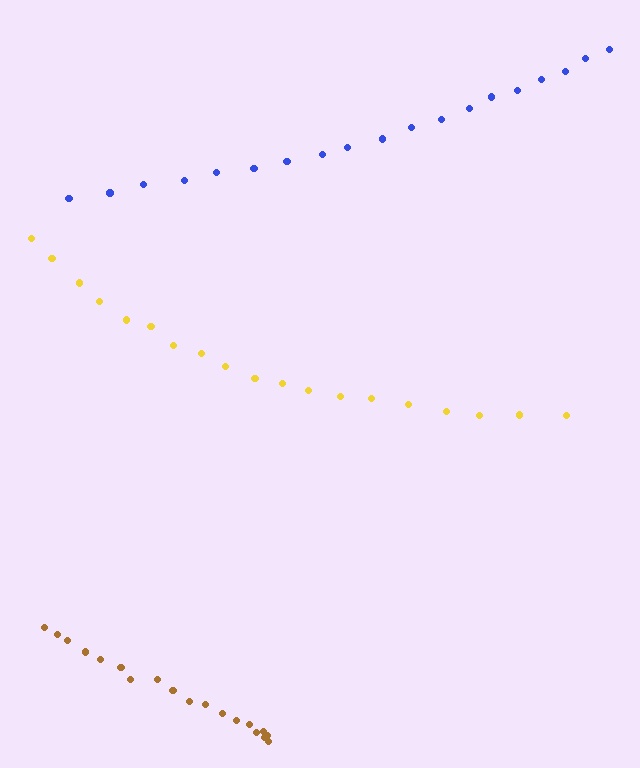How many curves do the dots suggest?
There are 3 distinct paths.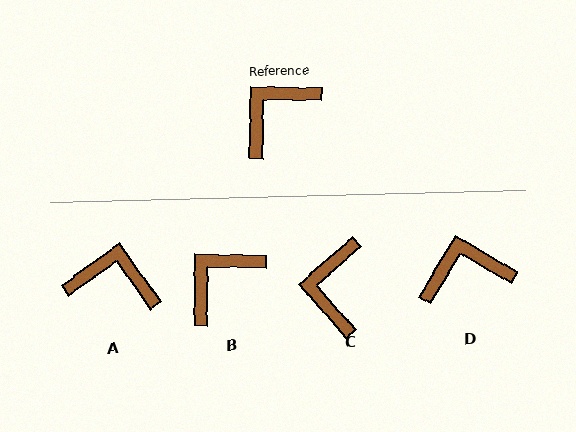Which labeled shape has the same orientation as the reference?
B.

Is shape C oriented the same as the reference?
No, it is off by about 42 degrees.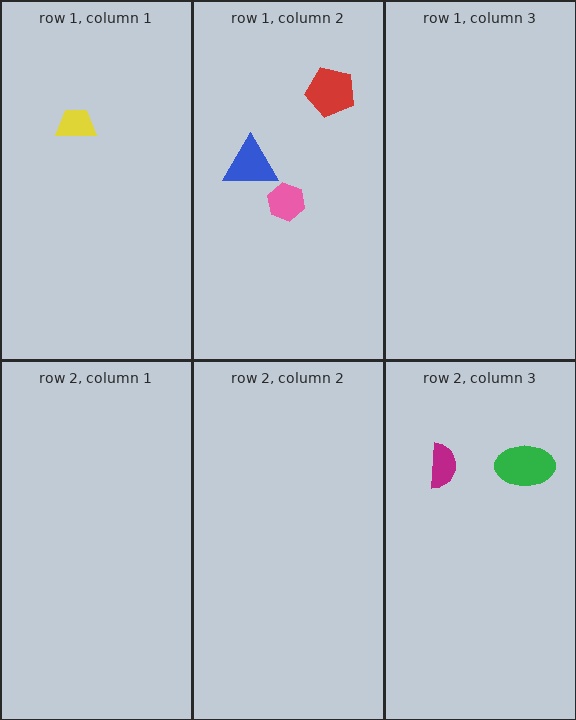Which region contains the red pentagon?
The row 1, column 2 region.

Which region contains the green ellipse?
The row 2, column 3 region.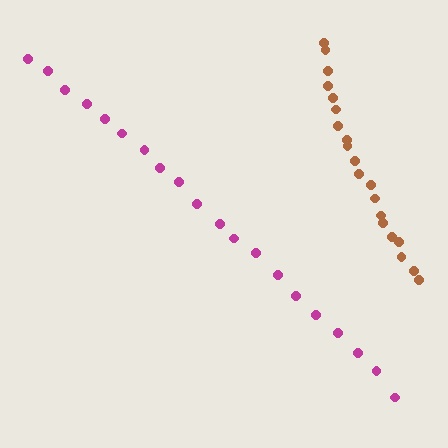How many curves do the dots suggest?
There are 2 distinct paths.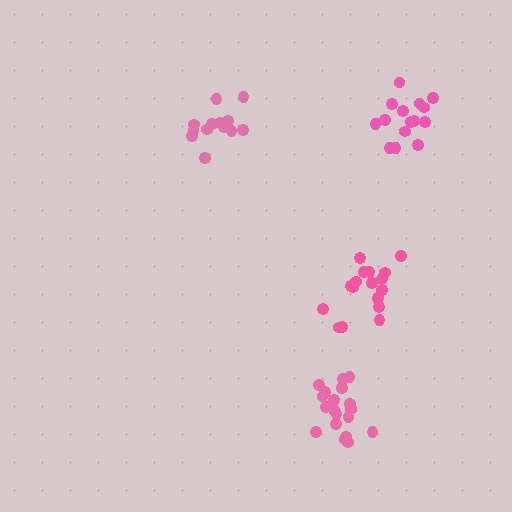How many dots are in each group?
Group 1: 17 dots, Group 2: 15 dots, Group 3: 13 dots, Group 4: 19 dots (64 total).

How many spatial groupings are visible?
There are 4 spatial groupings.